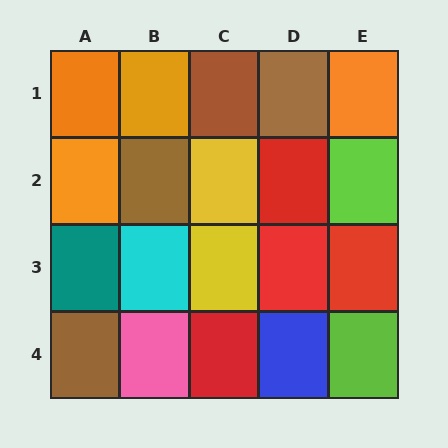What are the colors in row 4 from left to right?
Brown, pink, red, blue, lime.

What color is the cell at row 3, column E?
Red.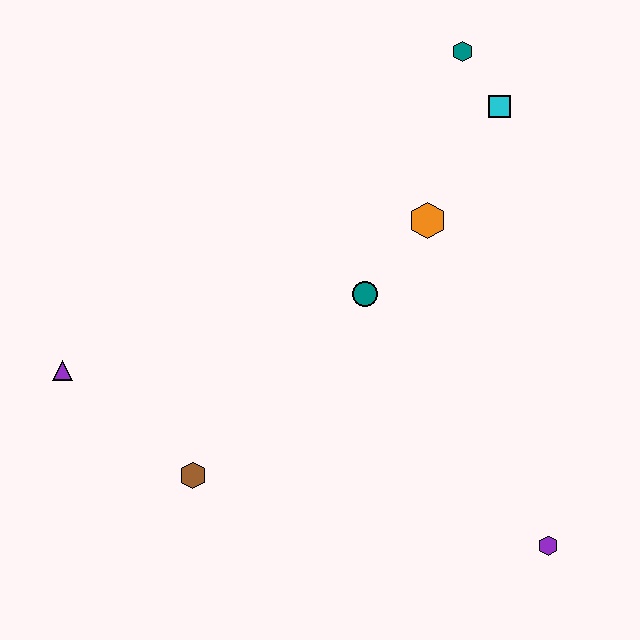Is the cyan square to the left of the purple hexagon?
Yes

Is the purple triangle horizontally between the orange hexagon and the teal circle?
No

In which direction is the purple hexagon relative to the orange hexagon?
The purple hexagon is below the orange hexagon.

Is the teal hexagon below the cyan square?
No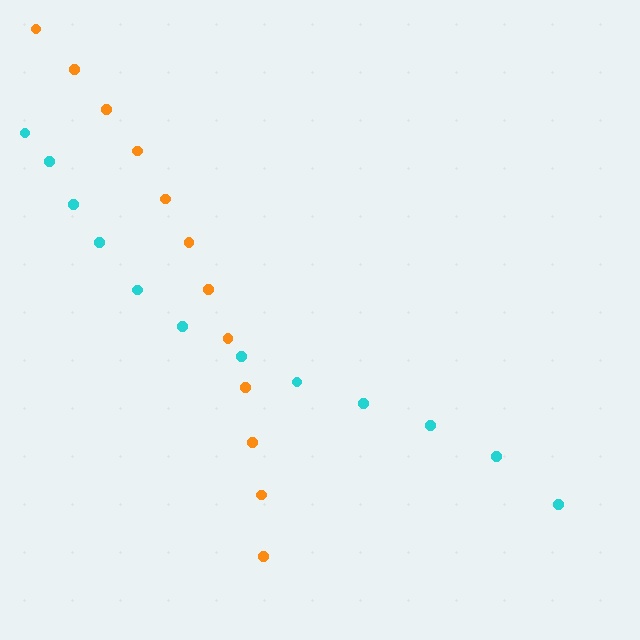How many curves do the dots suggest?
There are 2 distinct paths.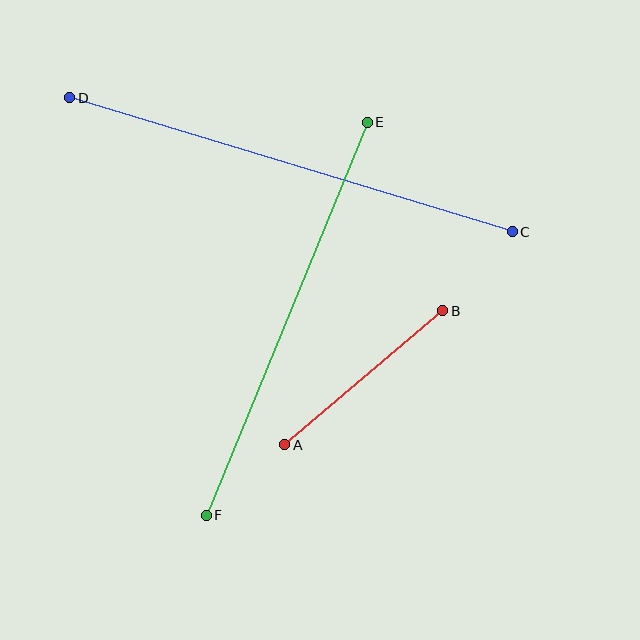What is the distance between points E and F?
The distance is approximately 424 pixels.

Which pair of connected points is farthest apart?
Points C and D are farthest apart.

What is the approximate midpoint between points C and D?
The midpoint is at approximately (291, 165) pixels.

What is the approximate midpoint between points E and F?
The midpoint is at approximately (287, 319) pixels.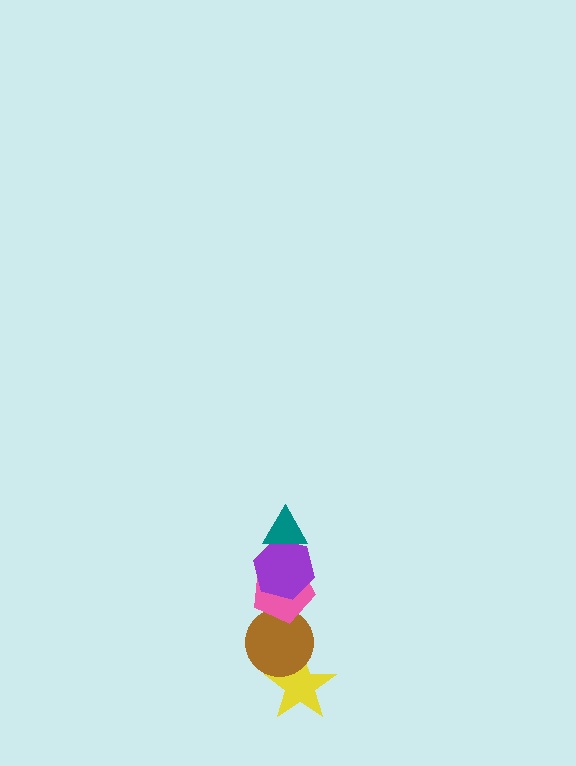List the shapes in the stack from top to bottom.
From top to bottom: the teal triangle, the purple hexagon, the pink pentagon, the brown circle, the yellow star.